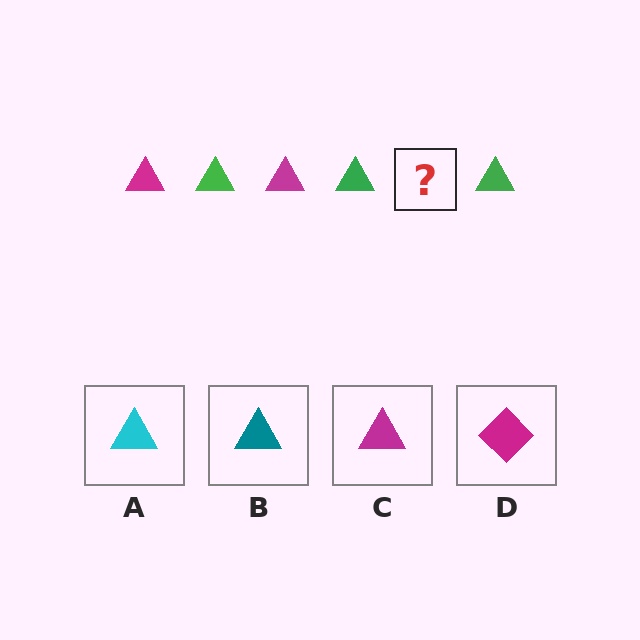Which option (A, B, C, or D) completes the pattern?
C.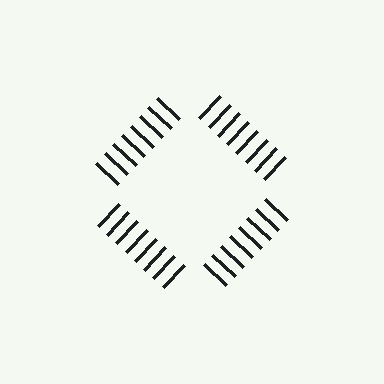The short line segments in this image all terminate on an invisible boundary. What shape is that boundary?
An illusory square — the line segments terminate on its edges but no continuous stroke is drawn.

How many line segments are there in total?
32 — 8 along each of the 4 edges.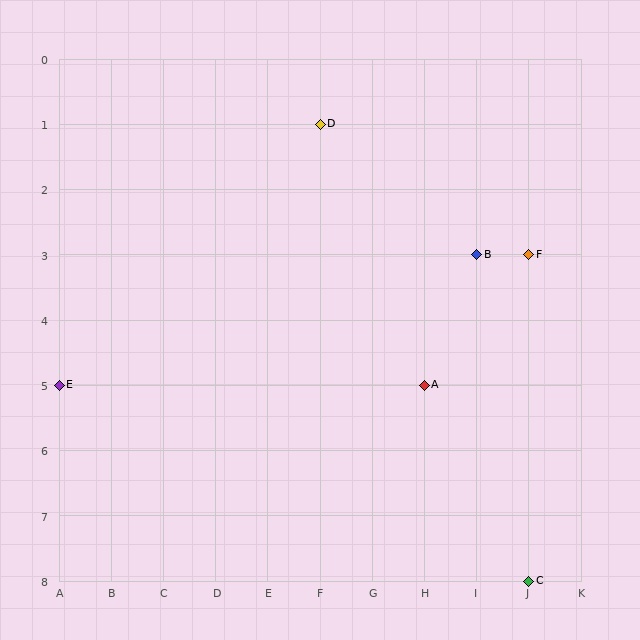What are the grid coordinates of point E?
Point E is at grid coordinates (A, 5).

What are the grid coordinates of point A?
Point A is at grid coordinates (H, 5).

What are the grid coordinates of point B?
Point B is at grid coordinates (I, 3).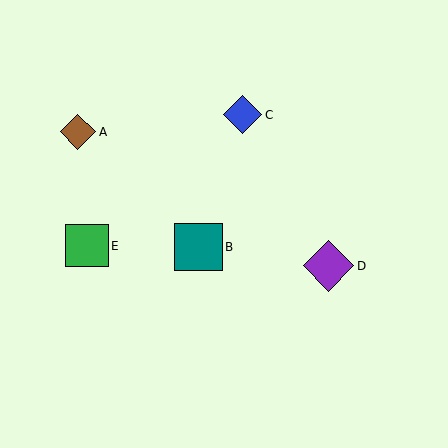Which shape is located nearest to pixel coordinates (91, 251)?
The green square (labeled E) at (87, 246) is nearest to that location.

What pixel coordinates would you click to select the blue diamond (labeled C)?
Click at (243, 115) to select the blue diamond C.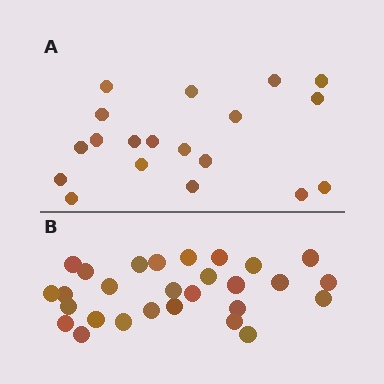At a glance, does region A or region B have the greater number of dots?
Region B (the bottom region) has more dots.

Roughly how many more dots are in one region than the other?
Region B has roughly 8 or so more dots than region A.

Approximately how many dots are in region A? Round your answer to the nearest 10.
About 20 dots. (The exact count is 19, which rounds to 20.)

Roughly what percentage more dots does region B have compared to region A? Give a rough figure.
About 45% more.